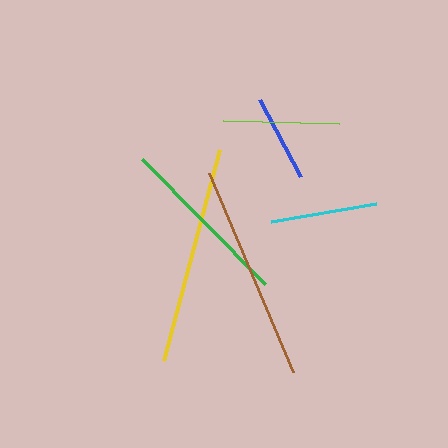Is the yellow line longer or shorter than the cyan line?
The yellow line is longer than the cyan line.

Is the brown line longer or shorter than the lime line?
The brown line is longer than the lime line.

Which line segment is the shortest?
The blue line is the shortest at approximately 87 pixels.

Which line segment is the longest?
The yellow line is the longest at approximately 218 pixels.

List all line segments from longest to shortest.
From longest to shortest: yellow, brown, green, lime, cyan, blue.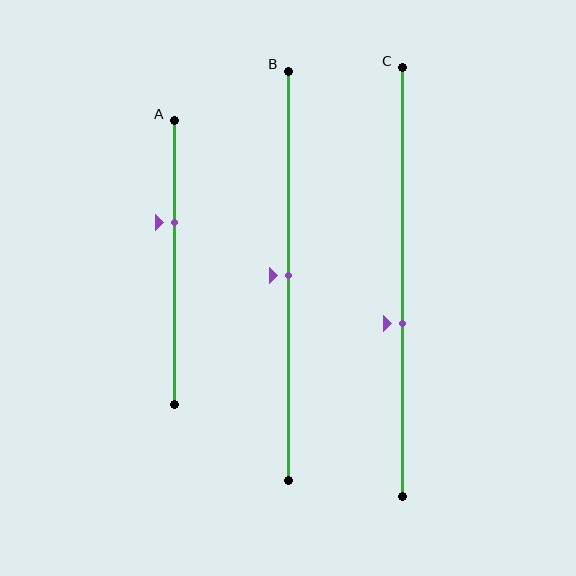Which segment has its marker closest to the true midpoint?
Segment B has its marker closest to the true midpoint.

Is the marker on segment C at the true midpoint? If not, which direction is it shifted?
No, the marker on segment C is shifted downward by about 10% of the segment length.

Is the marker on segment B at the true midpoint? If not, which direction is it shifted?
Yes, the marker on segment B is at the true midpoint.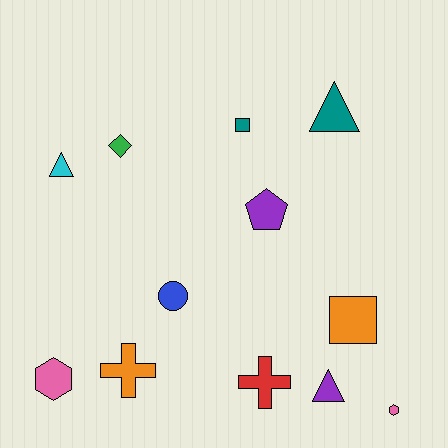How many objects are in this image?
There are 12 objects.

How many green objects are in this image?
There is 1 green object.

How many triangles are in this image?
There are 3 triangles.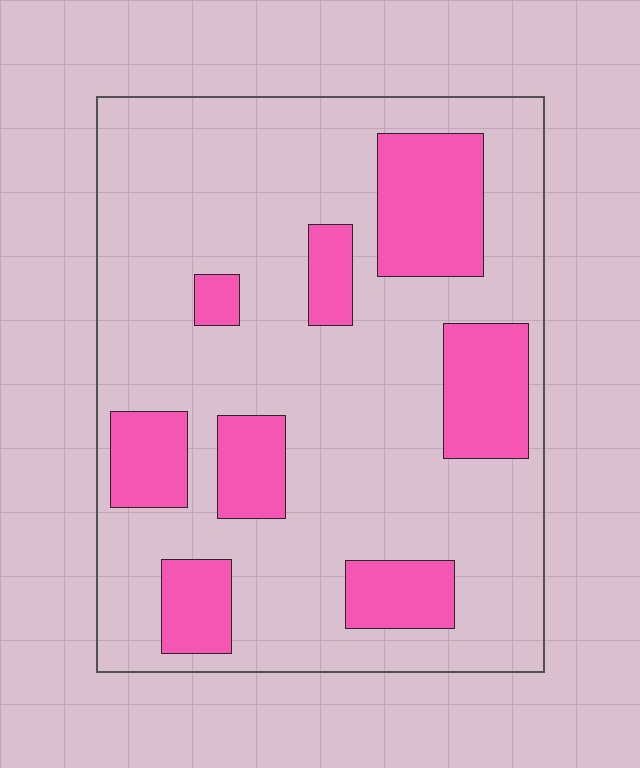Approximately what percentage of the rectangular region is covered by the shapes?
Approximately 25%.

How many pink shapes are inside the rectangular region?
8.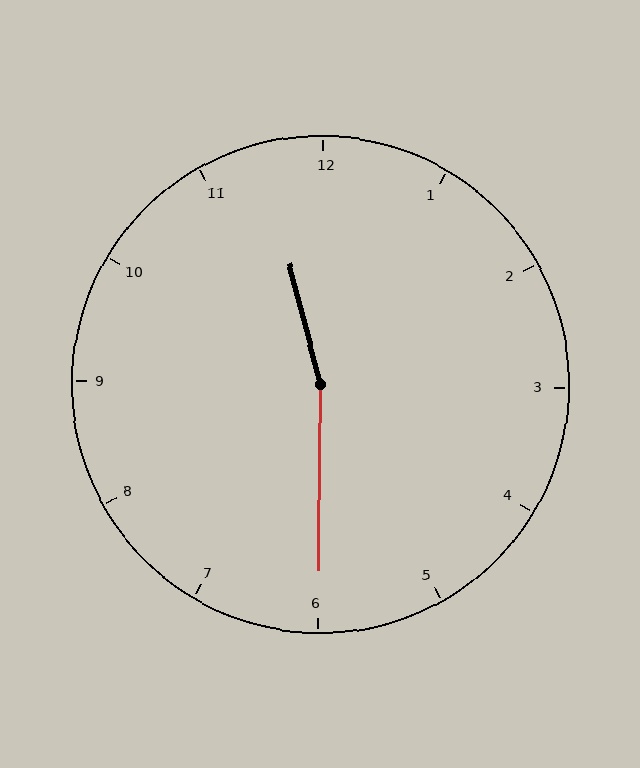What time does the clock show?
11:30.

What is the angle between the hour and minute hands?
Approximately 165 degrees.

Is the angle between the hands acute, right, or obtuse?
It is obtuse.